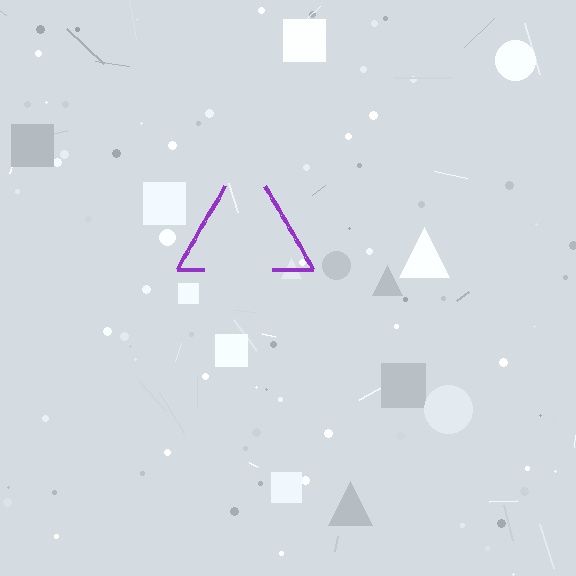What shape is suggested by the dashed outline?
The dashed outline suggests a triangle.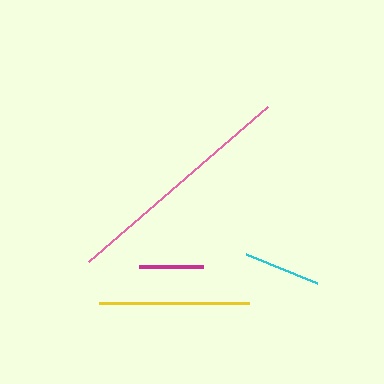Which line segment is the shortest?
The magenta line is the shortest at approximately 64 pixels.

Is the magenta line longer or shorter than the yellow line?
The yellow line is longer than the magenta line.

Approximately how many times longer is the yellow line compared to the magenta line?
The yellow line is approximately 2.4 times the length of the magenta line.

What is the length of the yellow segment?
The yellow segment is approximately 151 pixels long.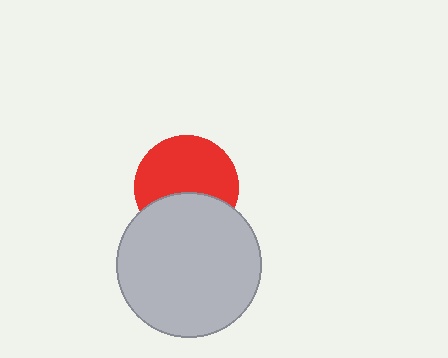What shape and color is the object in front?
The object in front is a light gray circle.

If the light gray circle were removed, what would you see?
You would see the complete red circle.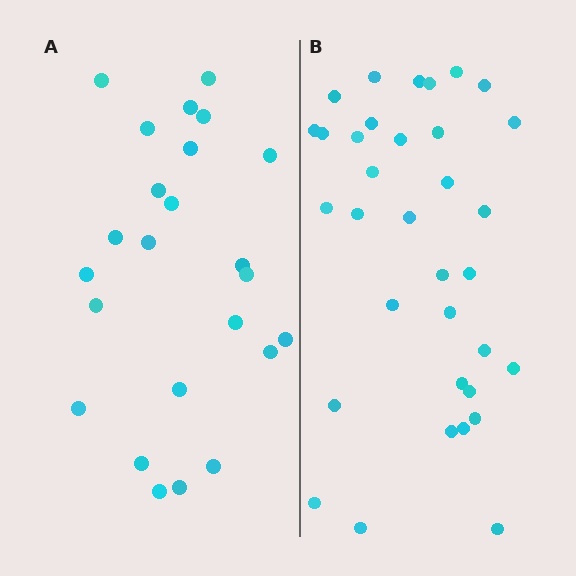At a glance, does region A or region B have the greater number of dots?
Region B (the right region) has more dots.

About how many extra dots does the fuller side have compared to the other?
Region B has roughly 10 or so more dots than region A.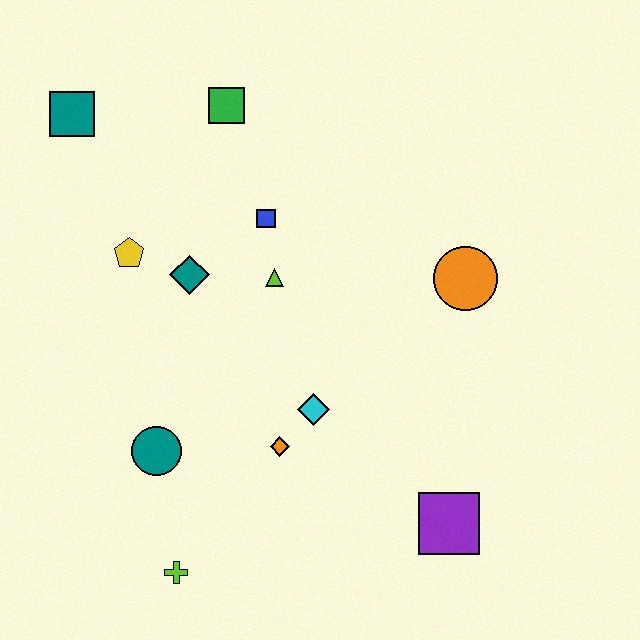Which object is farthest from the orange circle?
The teal square is farthest from the orange circle.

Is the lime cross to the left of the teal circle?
No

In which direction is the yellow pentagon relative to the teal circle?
The yellow pentagon is above the teal circle.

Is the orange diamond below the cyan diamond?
Yes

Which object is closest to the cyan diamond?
The orange diamond is closest to the cyan diamond.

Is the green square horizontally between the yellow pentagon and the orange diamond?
Yes